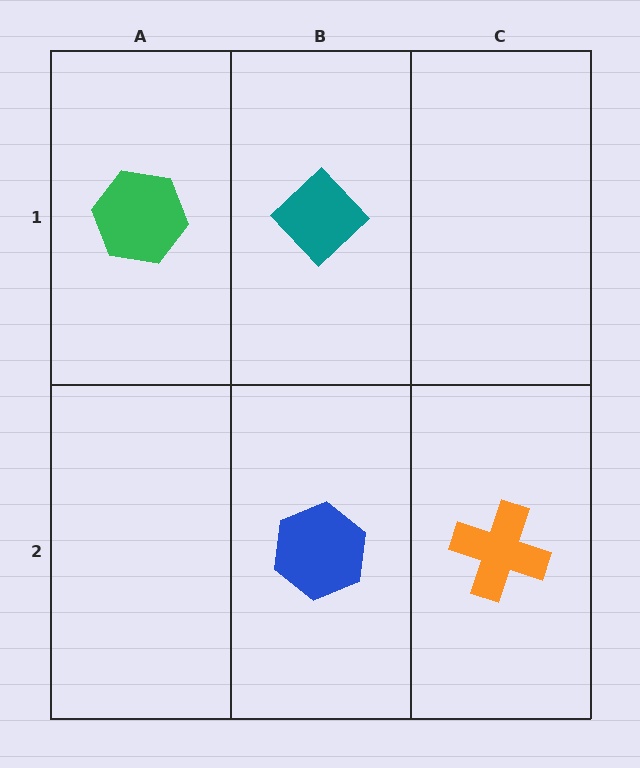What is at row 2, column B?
A blue hexagon.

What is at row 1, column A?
A green hexagon.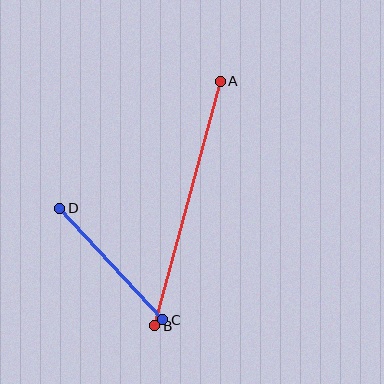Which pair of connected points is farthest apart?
Points A and B are farthest apart.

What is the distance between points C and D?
The distance is approximately 152 pixels.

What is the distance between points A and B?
The distance is approximately 253 pixels.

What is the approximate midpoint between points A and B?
The midpoint is at approximately (187, 203) pixels.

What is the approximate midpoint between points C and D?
The midpoint is at approximately (111, 264) pixels.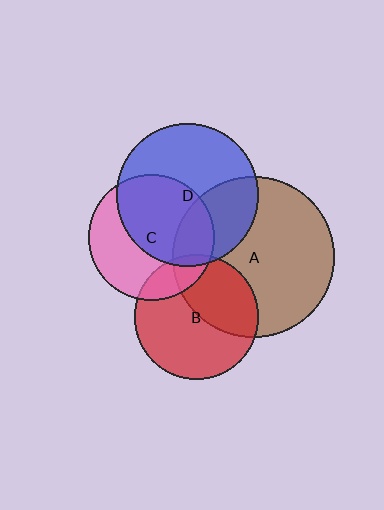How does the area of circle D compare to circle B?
Approximately 1.3 times.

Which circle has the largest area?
Circle A (brown).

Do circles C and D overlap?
Yes.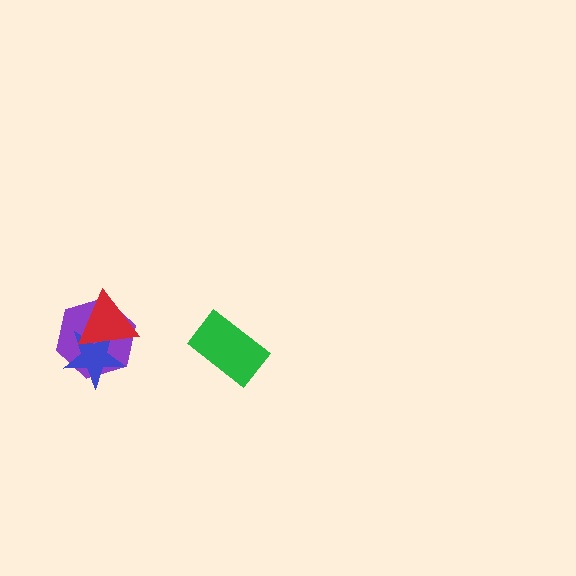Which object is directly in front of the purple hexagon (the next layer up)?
The blue star is directly in front of the purple hexagon.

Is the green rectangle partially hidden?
No, no other shape covers it.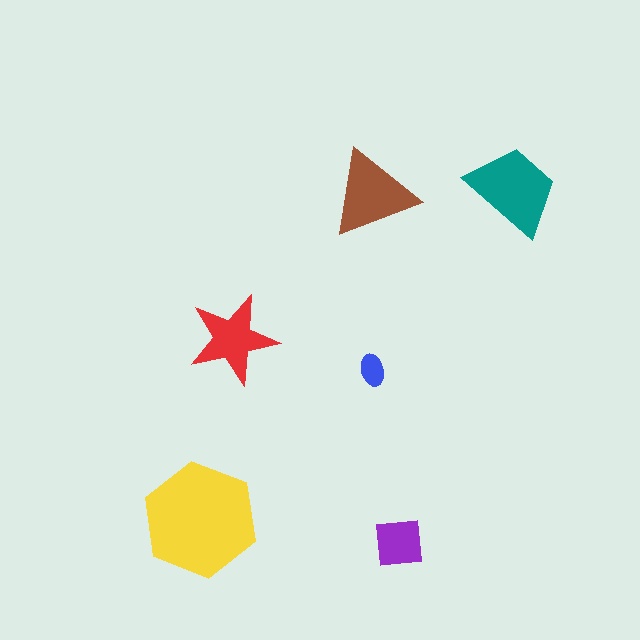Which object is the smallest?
The blue ellipse.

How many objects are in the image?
There are 6 objects in the image.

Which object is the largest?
The yellow hexagon.